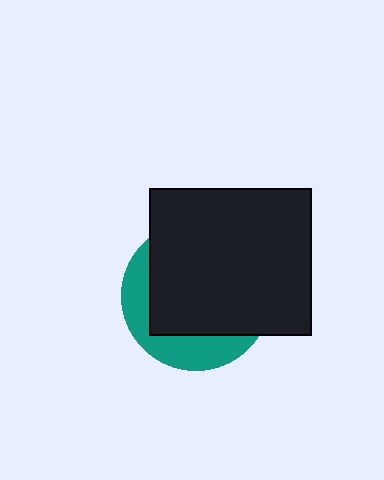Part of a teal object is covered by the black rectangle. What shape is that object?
It is a circle.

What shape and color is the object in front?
The object in front is a black rectangle.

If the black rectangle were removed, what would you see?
You would see the complete teal circle.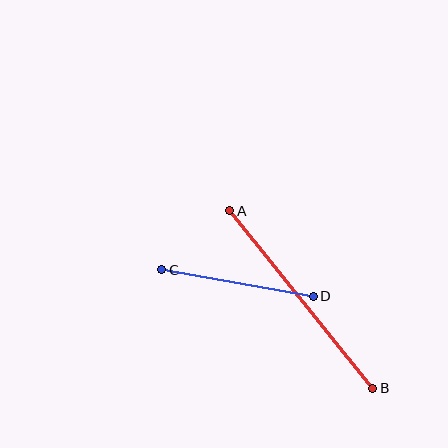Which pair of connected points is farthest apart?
Points A and B are farthest apart.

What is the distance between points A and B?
The distance is approximately 228 pixels.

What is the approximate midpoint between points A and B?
The midpoint is at approximately (301, 300) pixels.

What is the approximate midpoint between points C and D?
The midpoint is at approximately (238, 283) pixels.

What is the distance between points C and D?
The distance is approximately 154 pixels.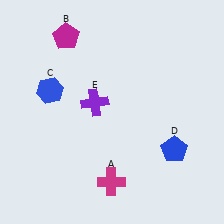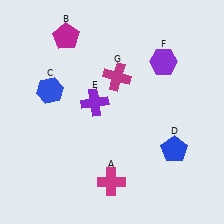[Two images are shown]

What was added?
A purple hexagon (F), a magenta cross (G) were added in Image 2.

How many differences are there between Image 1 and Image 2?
There are 2 differences between the two images.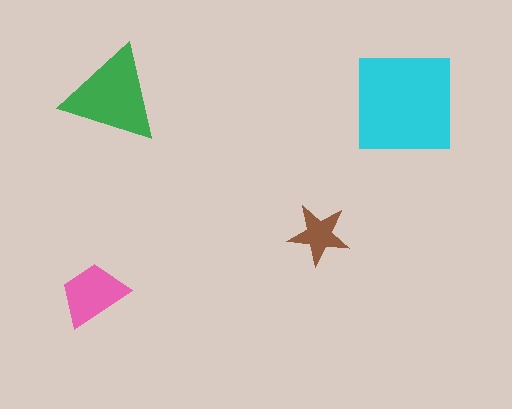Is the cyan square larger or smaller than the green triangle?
Larger.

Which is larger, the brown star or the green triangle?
The green triangle.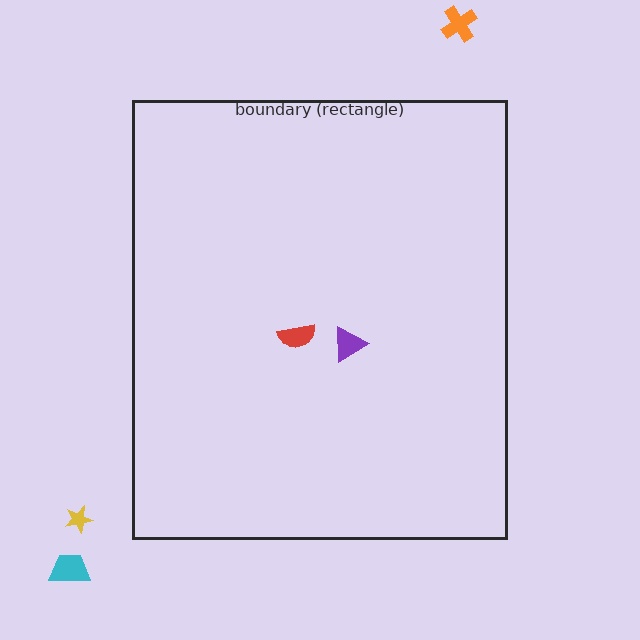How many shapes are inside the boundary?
2 inside, 3 outside.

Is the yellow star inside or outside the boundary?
Outside.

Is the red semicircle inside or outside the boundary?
Inside.